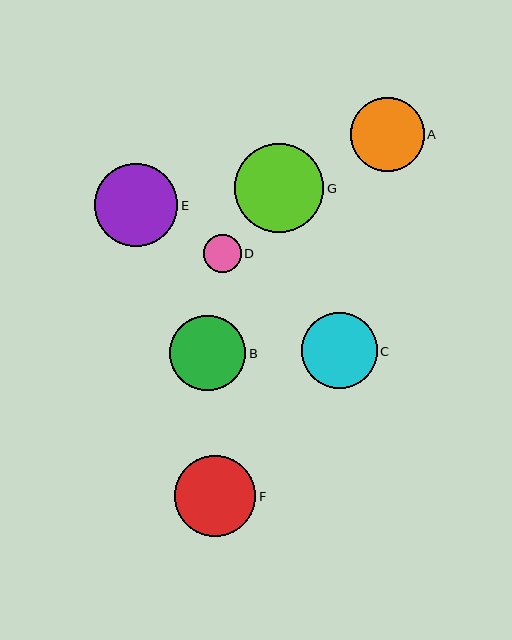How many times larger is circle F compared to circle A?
Circle F is approximately 1.1 times the size of circle A.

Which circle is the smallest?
Circle D is the smallest with a size of approximately 38 pixels.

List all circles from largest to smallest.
From largest to smallest: G, E, F, C, B, A, D.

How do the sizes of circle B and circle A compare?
Circle B and circle A are approximately the same size.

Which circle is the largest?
Circle G is the largest with a size of approximately 89 pixels.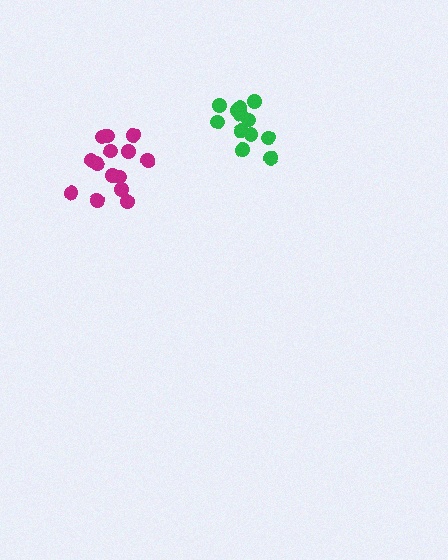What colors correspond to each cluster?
The clusters are colored: green, magenta.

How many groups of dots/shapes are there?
There are 2 groups.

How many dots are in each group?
Group 1: 12 dots, Group 2: 14 dots (26 total).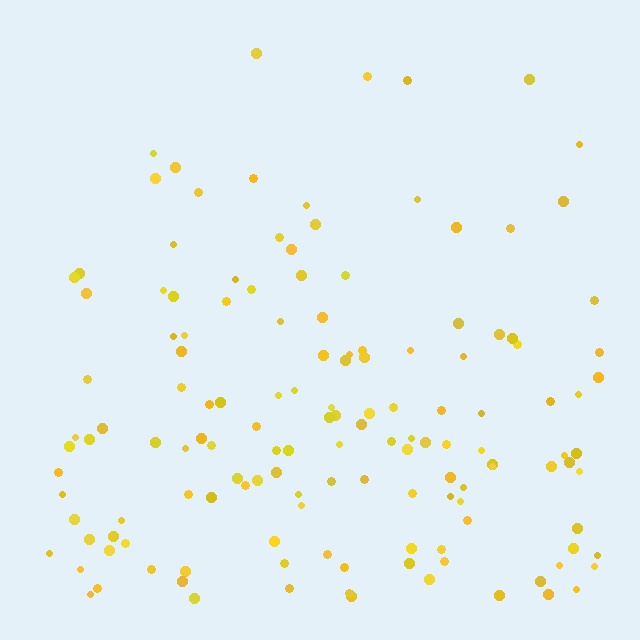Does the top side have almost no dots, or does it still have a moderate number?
Still a moderate number, just noticeably fewer than the bottom.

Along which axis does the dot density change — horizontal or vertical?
Vertical.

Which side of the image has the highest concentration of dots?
The bottom.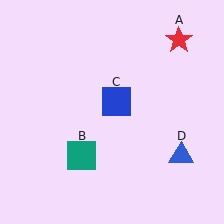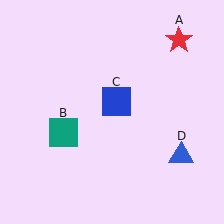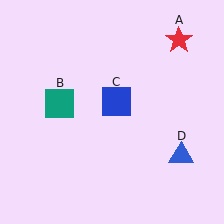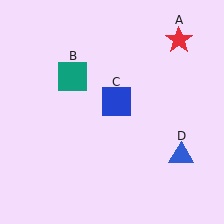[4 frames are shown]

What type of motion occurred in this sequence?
The teal square (object B) rotated clockwise around the center of the scene.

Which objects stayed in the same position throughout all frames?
Red star (object A) and blue square (object C) and blue triangle (object D) remained stationary.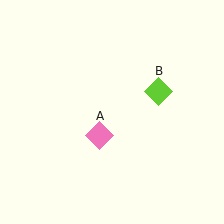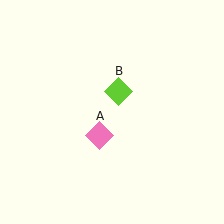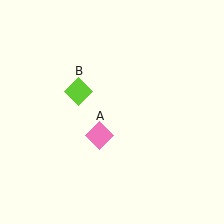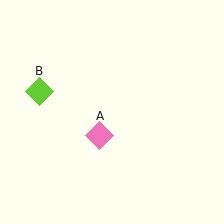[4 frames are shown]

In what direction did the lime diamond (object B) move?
The lime diamond (object B) moved left.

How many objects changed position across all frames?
1 object changed position: lime diamond (object B).